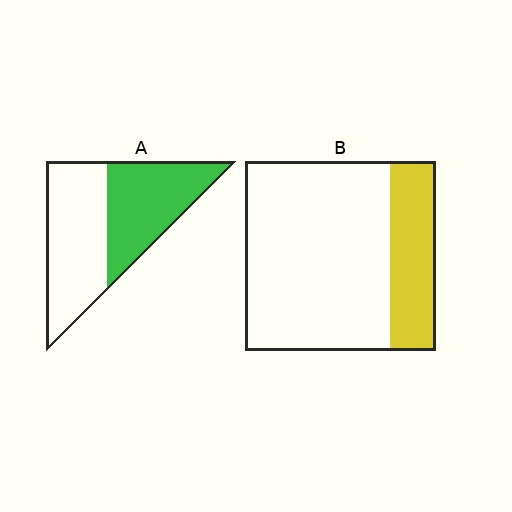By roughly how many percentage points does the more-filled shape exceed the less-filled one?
By roughly 20 percentage points (A over B).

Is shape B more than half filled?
No.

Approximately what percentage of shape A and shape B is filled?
A is approximately 45% and B is approximately 25%.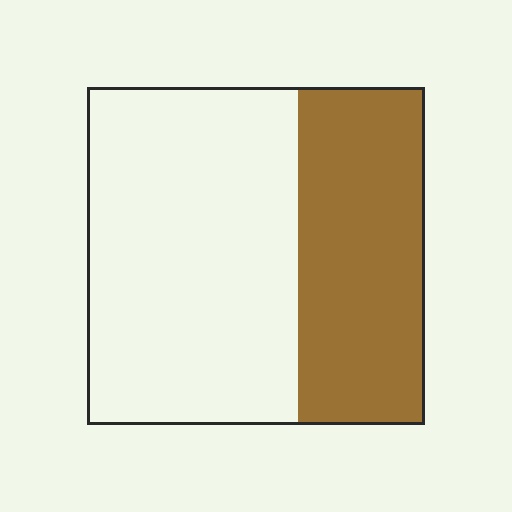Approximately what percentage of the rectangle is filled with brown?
Approximately 40%.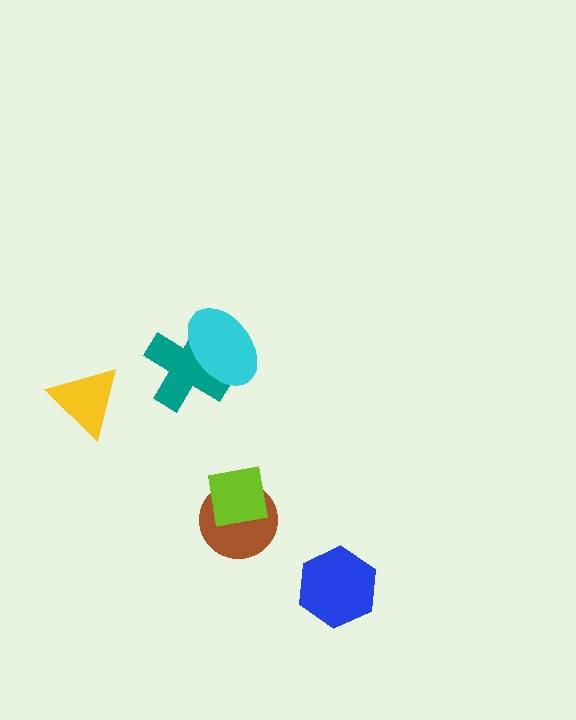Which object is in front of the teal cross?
The cyan ellipse is in front of the teal cross.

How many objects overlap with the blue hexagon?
0 objects overlap with the blue hexagon.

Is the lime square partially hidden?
No, no other shape covers it.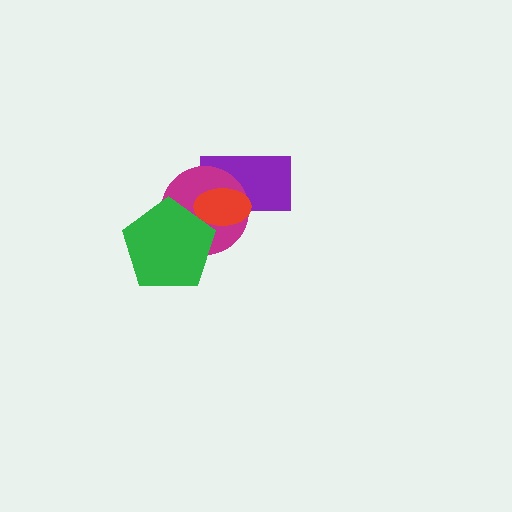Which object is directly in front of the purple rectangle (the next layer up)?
The magenta circle is directly in front of the purple rectangle.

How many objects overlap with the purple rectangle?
2 objects overlap with the purple rectangle.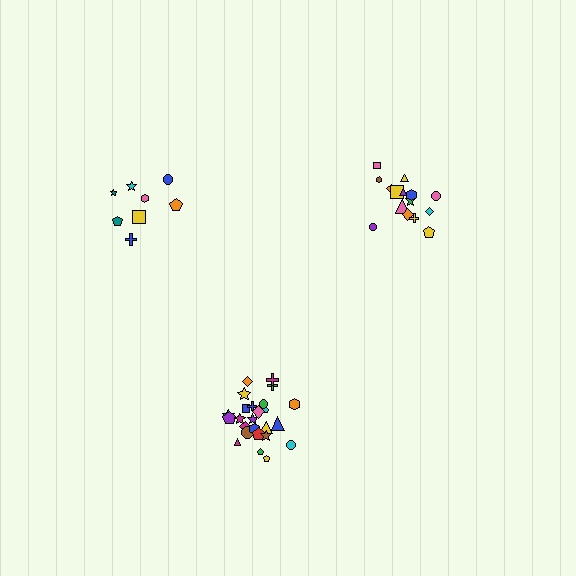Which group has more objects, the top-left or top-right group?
The top-right group.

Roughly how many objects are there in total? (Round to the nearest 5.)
Roughly 50 objects in total.